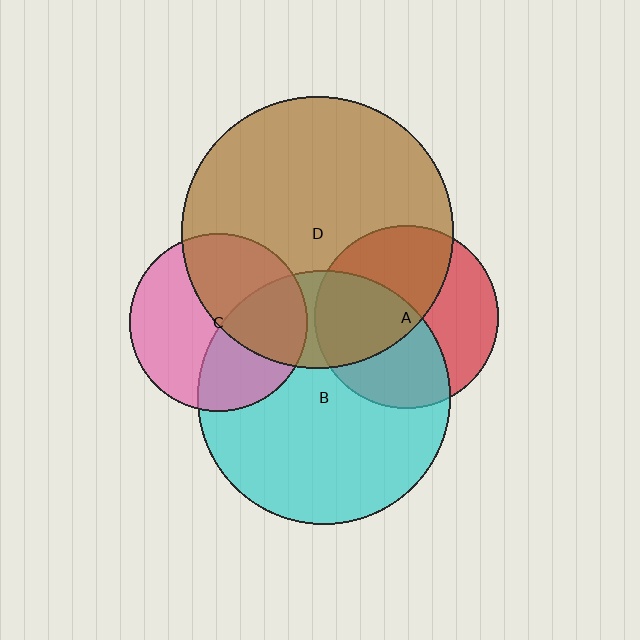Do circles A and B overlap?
Yes.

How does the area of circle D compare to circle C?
Approximately 2.3 times.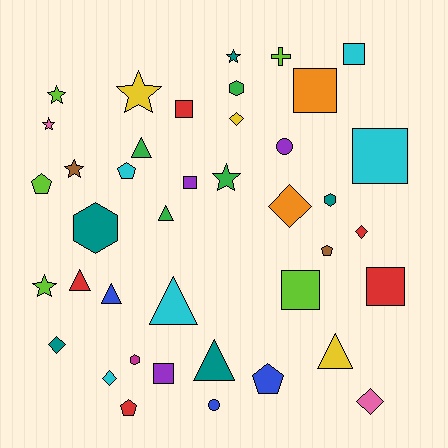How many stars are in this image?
There are 7 stars.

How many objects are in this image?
There are 40 objects.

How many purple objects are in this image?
There are 3 purple objects.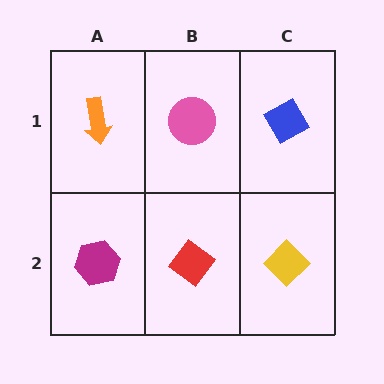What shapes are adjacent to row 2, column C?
A blue diamond (row 1, column C), a red diamond (row 2, column B).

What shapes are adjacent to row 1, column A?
A magenta hexagon (row 2, column A), a pink circle (row 1, column B).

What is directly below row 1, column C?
A yellow diamond.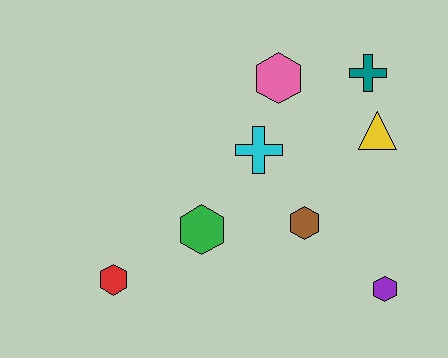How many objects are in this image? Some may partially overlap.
There are 8 objects.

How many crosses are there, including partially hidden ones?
There are 2 crosses.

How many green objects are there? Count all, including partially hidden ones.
There is 1 green object.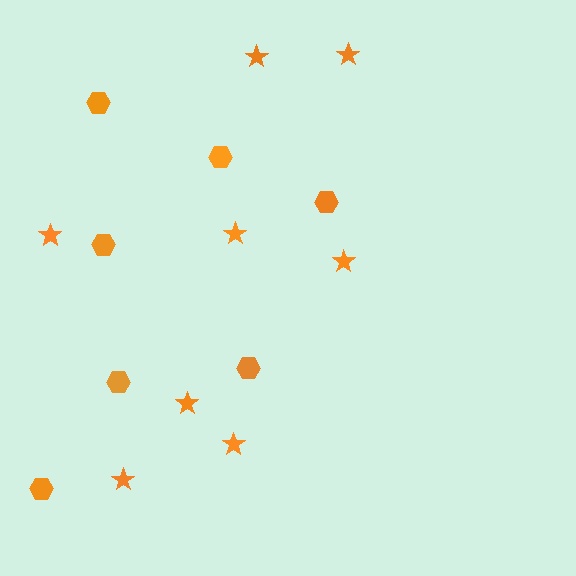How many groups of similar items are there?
There are 2 groups: one group of hexagons (7) and one group of stars (8).